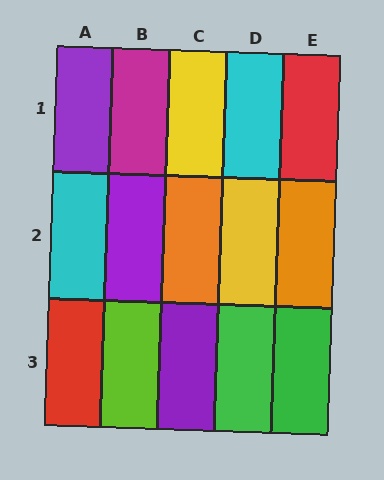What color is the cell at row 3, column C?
Purple.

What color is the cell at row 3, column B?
Lime.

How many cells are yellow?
2 cells are yellow.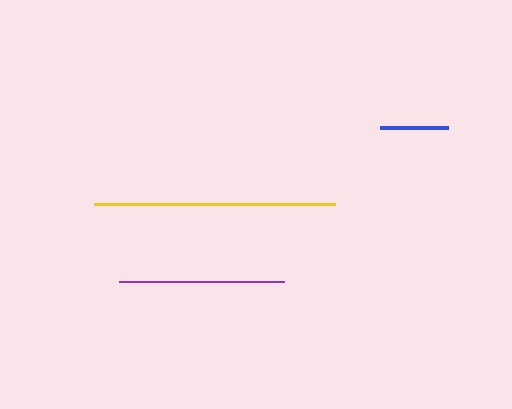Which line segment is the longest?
The yellow line is the longest at approximately 241 pixels.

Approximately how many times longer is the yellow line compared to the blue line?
The yellow line is approximately 3.5 times the length of the blue line.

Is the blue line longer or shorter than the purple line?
The purple line is longer than the blue line.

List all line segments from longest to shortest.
From longest to shortest: yellow, purple, blue.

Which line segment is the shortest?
The blue line is the shortest at approximately 68 pixels.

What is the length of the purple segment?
The purple segment is approximately 165 pixels long.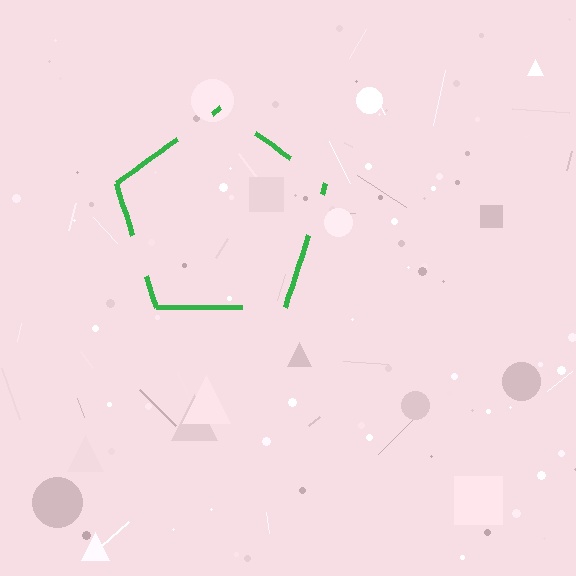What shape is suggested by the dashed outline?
The dashed outline suggests a pentagon.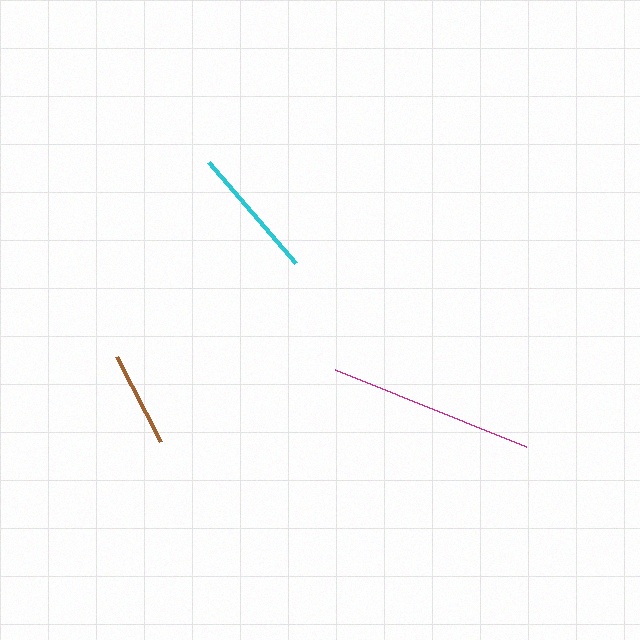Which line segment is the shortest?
The brown line is the shortest at approximately 96 pixels.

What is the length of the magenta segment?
The magenta segment is approximately 207 pixels long.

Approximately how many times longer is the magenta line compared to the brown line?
The magenta line is approximately 2.2 times the length of the brown line.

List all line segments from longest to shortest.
From longest to shortest: magenta, cyan, brown.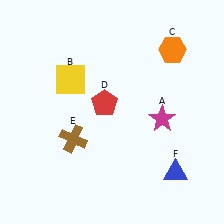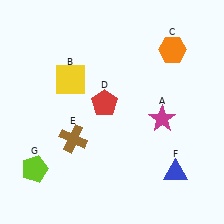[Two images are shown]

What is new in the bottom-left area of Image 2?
A lime pentagon (G) was added in the bottom-left area of Image 2.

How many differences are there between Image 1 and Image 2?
There is 1 difference between the two images.